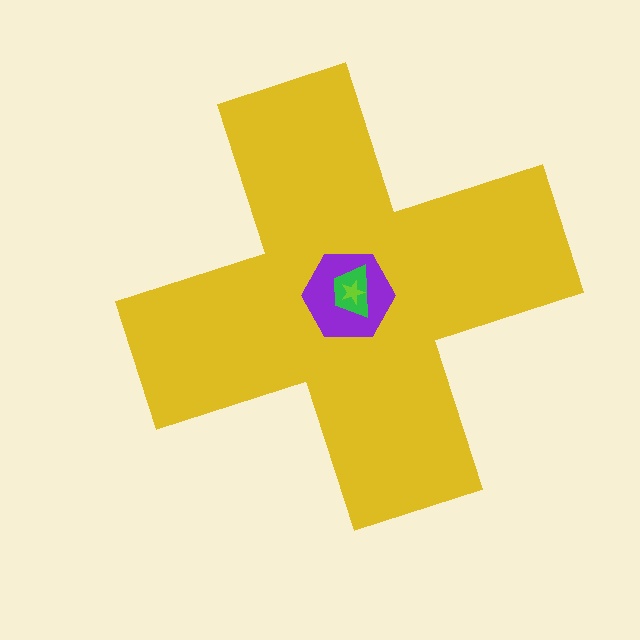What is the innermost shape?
The lime star.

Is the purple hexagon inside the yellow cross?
Yes.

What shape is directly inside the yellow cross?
The purple hexagon.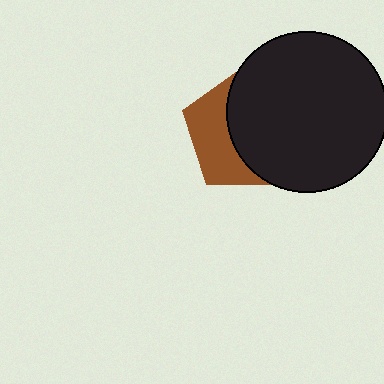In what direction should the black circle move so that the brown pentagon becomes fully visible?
The black circle should move right. That is the shortest direction to clear the overlap and leave the brown pentagon fully visible.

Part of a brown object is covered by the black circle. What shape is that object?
It is a pentagon.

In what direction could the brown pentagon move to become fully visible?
The brown pentagon could move left. That would shift it out from behind the black circle entirely.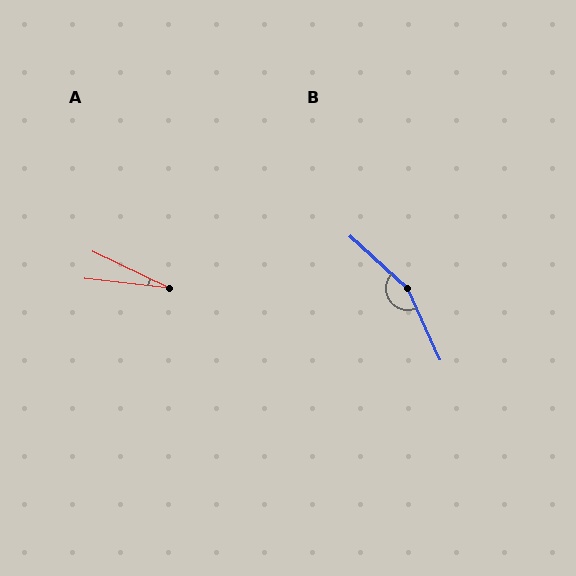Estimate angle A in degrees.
Approximately 19 degrees.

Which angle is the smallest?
A, at approximately 19 degrees.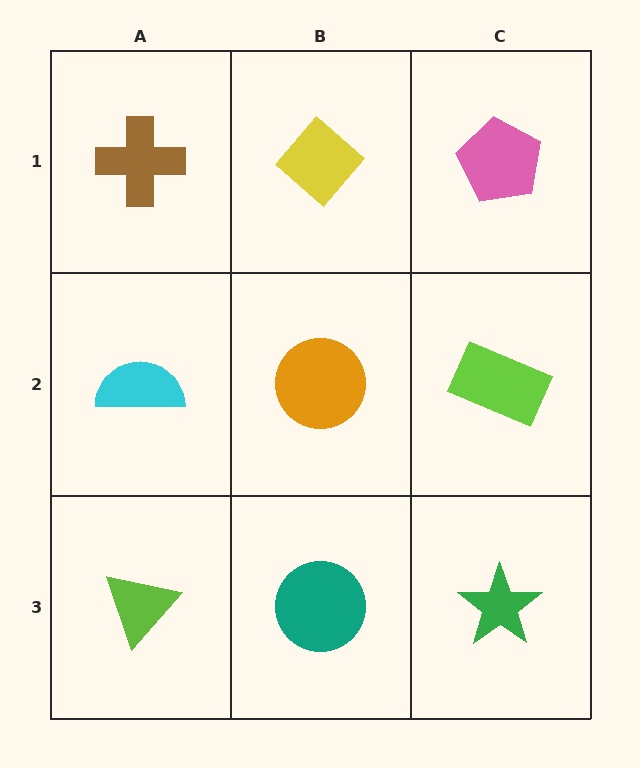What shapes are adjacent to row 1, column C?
A lime rectangle (row 2, column C), a yellow diamond (row 1, column B).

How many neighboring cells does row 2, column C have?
3.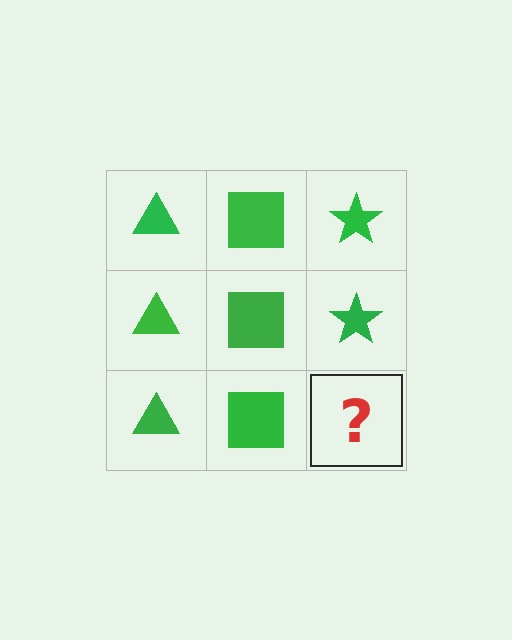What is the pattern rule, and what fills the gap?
The rule is that each column has a consistent shape. The gap should be filled with a green star.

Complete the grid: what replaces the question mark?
The question mark should be replaced with a green star.